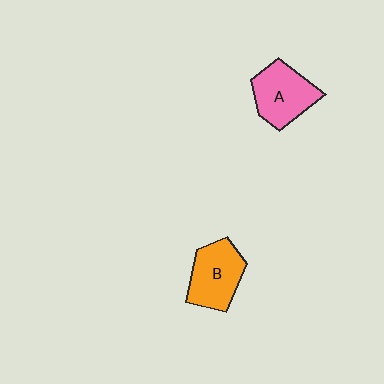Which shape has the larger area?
Shape A (pink).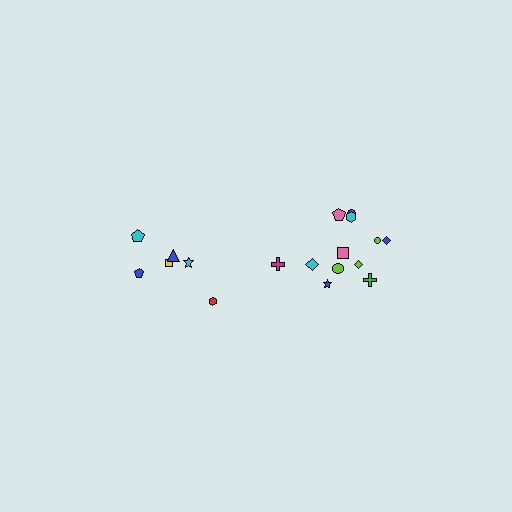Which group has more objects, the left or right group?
The right group.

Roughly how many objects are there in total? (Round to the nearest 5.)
Roughly 20 objects in total.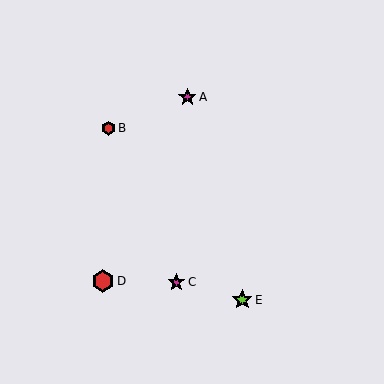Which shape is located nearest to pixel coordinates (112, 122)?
The red hexagon (labeled B) at (108, 128) is nearest to that location.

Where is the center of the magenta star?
The center of the magenta star is at (187, 97).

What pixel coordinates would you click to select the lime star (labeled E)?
Click at (242, 300) to select the lime star E.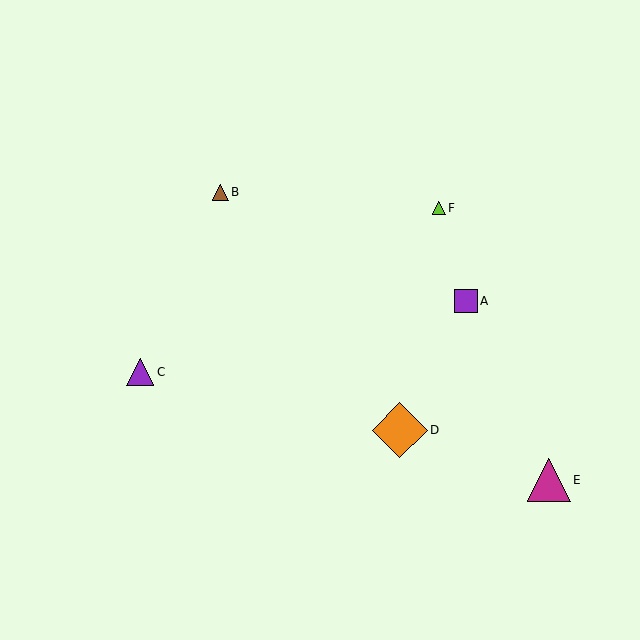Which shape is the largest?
The orange diamond (labeled D) is the largest.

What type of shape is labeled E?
Shape E is a magenta triangle.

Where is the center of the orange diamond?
The center of the orange diamond is at (400, 430).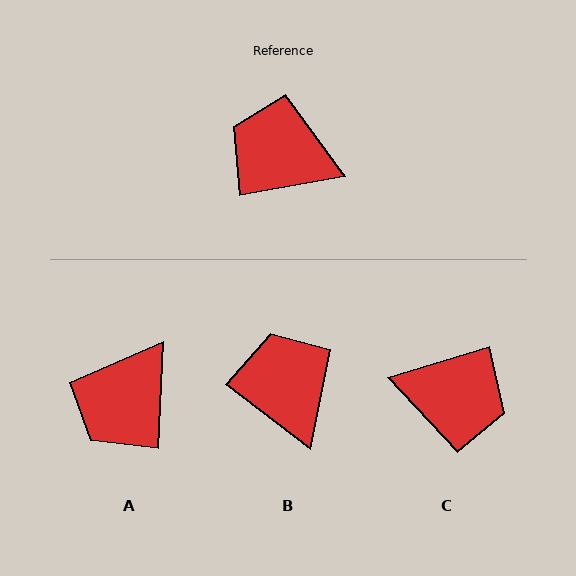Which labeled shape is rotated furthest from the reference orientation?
C, about 173 degrees away.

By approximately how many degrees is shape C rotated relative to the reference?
Approximately 173 degrees clockwise.